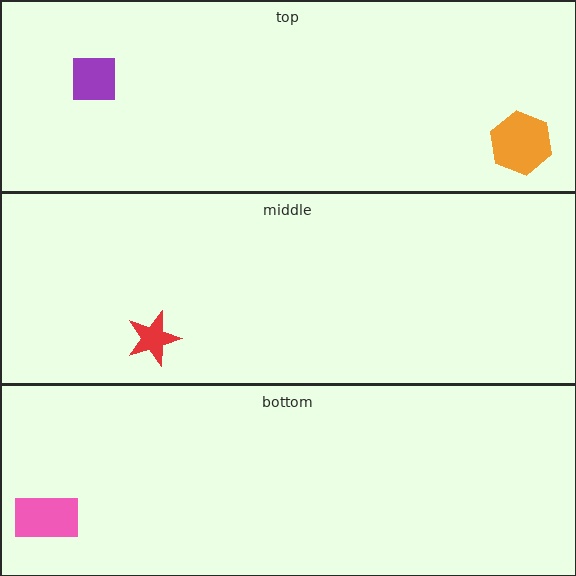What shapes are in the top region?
The purple square, the orange hexagon.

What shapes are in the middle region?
The red star.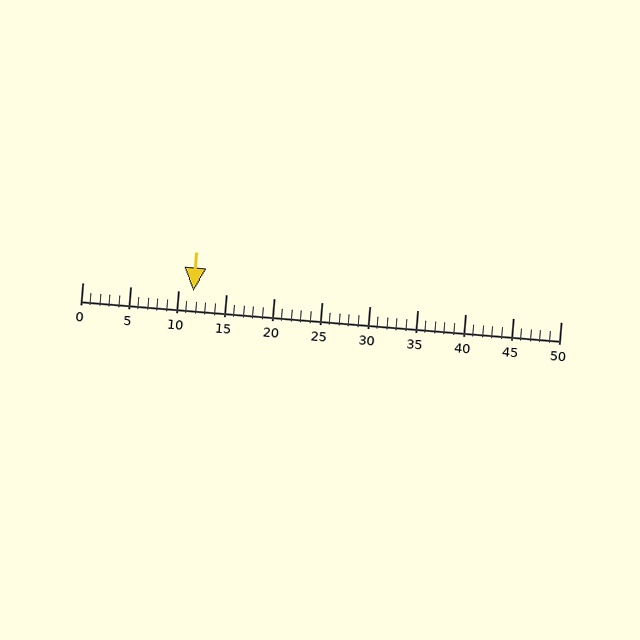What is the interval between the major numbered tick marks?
The major tick marks are spaced 5 units apart.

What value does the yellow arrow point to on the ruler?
The yellow arrow points to approximately 12.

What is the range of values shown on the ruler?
The ruler shows values from 0 to 50.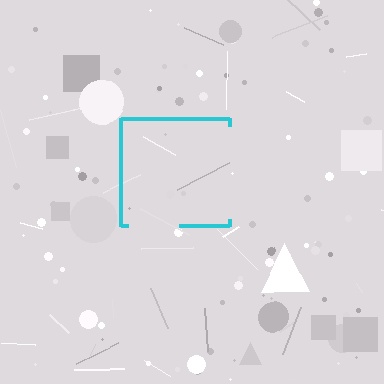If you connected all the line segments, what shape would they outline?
They would outline a square.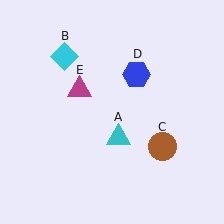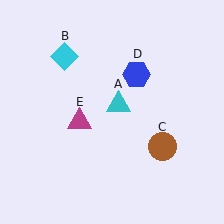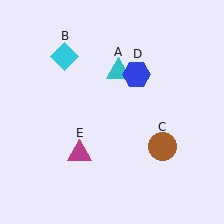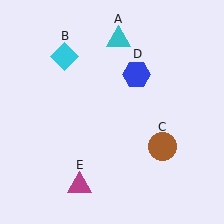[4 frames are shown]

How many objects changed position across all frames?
2 objects changed position: cyan triangle (object A), magenta triangle (object E).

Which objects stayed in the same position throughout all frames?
Cyan diamond (object B) and brown circle (object C) and blue hexagon (object D) remained stationary.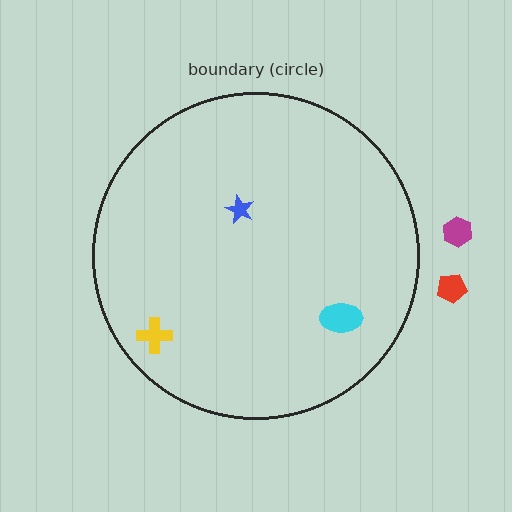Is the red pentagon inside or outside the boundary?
Outside.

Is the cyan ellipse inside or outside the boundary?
Inside.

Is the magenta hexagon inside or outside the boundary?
Outside.